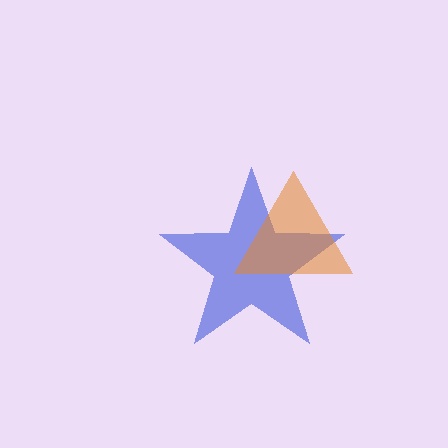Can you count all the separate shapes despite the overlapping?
Yes, there are 2 separate shapes.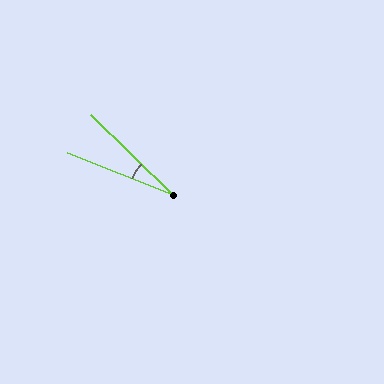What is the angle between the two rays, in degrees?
Approximately 23 degrees.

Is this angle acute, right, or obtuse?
It is acute.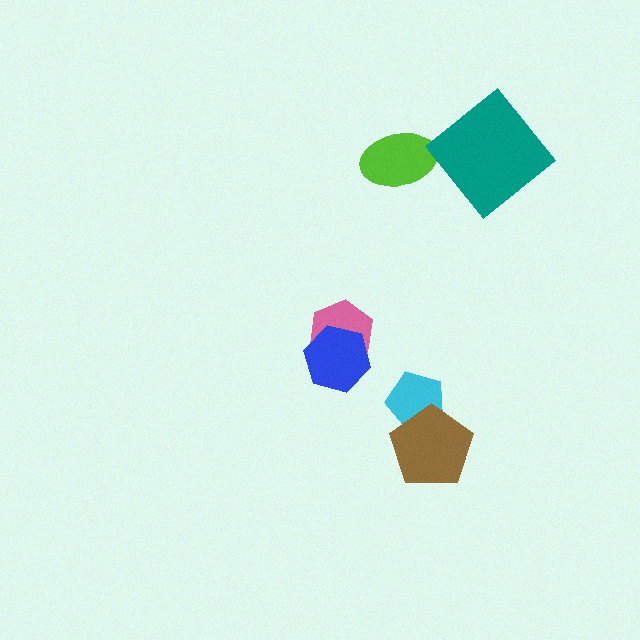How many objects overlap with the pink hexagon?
1 object overlaps with the pink hexagon.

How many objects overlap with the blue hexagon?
1 object overlaps with the blue hexagon.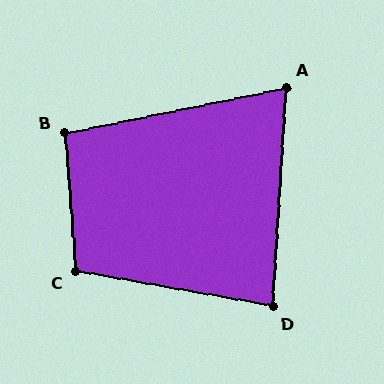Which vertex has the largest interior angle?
C, at approximately 105 degrees.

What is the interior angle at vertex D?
Approximately 83 degrees (acute).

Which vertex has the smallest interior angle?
A, at approximately 75 degrees.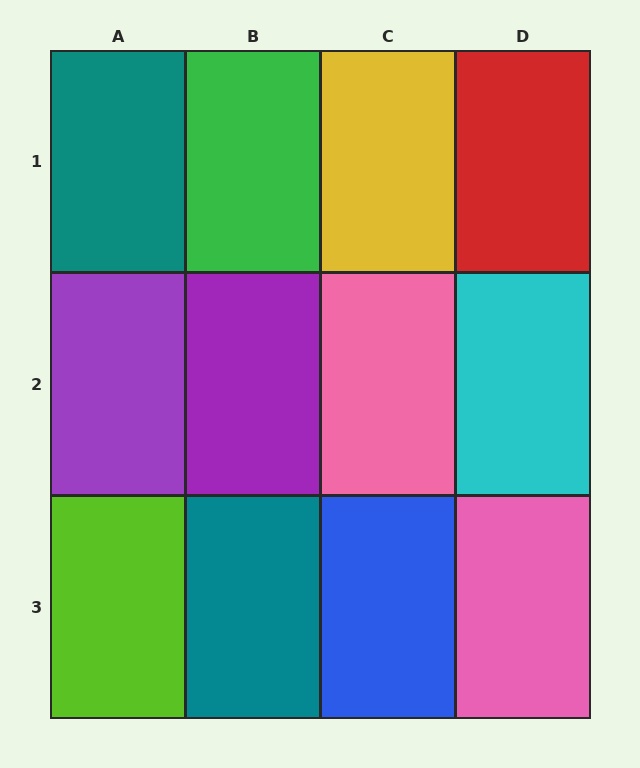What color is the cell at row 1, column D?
Red.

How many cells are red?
1 cell is red.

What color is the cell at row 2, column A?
Purple.